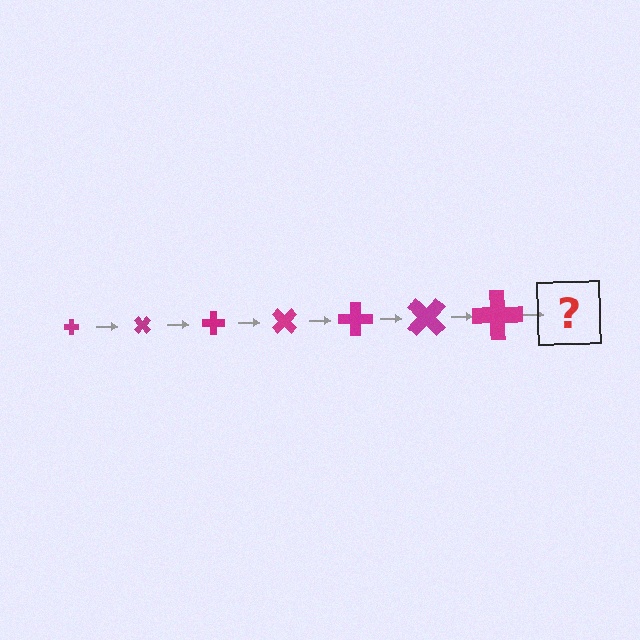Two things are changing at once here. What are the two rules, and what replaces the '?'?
The two rules are that the cross grows larger each step and it rotates 45 degrees each step. The '?' should be a cross, larger than the previous one and rotated 315 degrees from the start.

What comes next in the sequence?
The next element should be a cross, larger than the previous one and rotated 315 degrees from the start.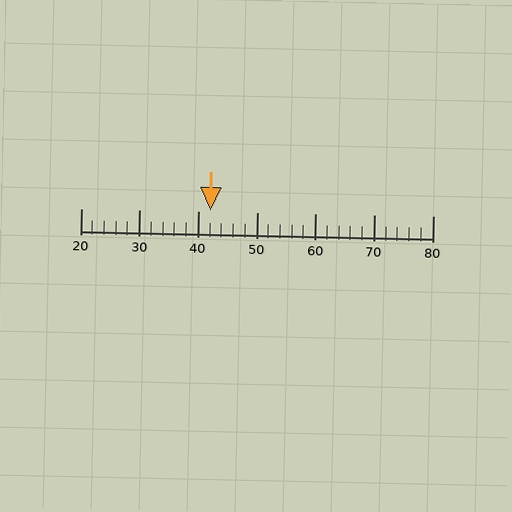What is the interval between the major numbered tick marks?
The major tick marks are spaced 10 units apart.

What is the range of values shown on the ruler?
The ruler shows values from 20 to 80.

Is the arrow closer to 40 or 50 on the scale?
The arrow is closer to 40.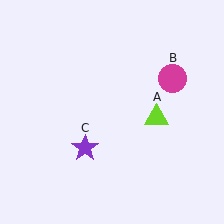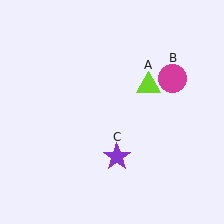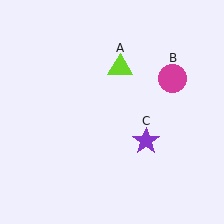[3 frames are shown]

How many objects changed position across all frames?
2 objects changed position: lime triangle (object A), purple star (object C).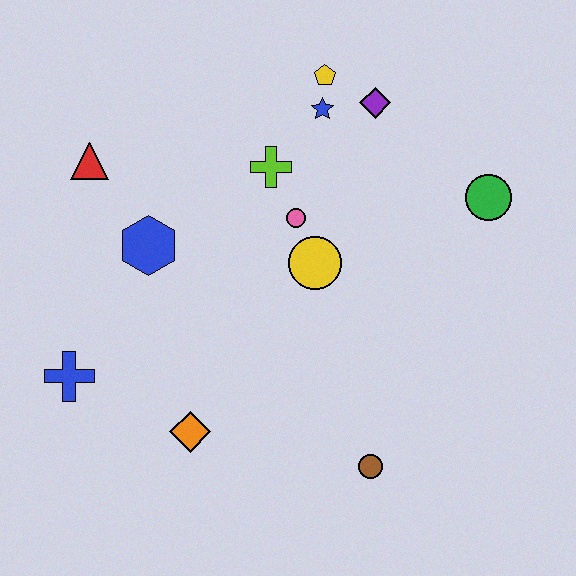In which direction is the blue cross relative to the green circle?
The blue cross is to the left of the green circle.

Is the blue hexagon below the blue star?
Yes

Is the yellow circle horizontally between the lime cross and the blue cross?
No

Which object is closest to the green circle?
The purple diamond is closest to the green circle.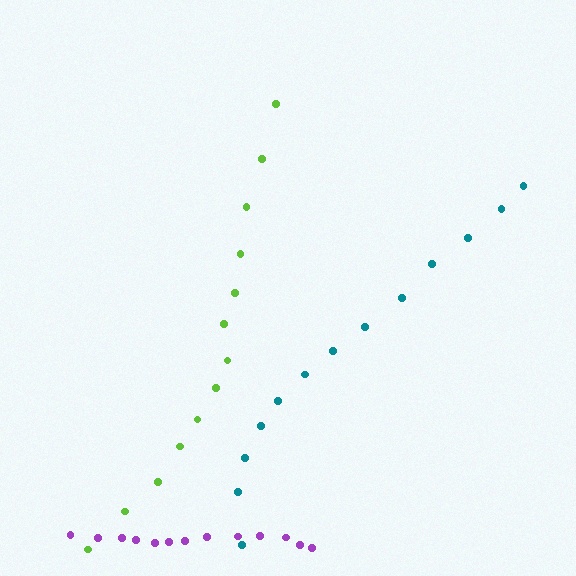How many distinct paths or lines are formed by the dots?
There are 3 distinct paths.